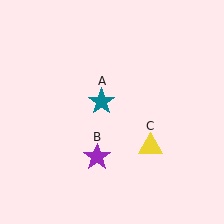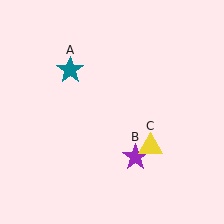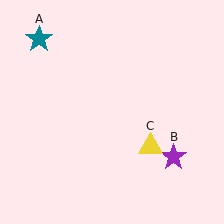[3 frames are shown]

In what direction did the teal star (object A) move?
The teal star (object A) moved up and to the left.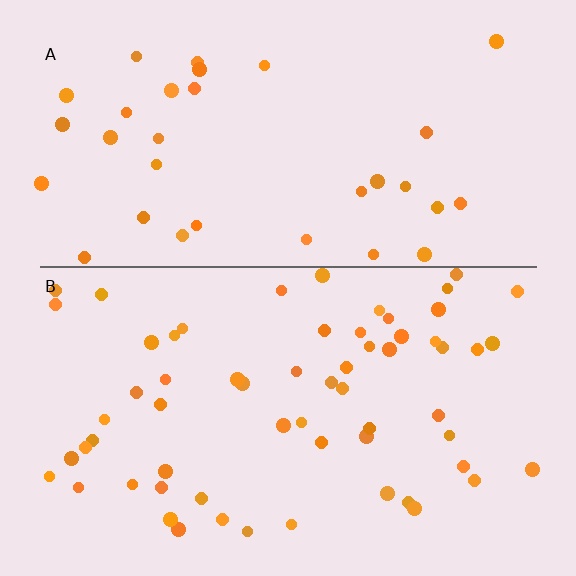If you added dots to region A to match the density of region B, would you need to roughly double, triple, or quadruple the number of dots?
Approximately double.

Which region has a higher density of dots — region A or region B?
B (the bottom).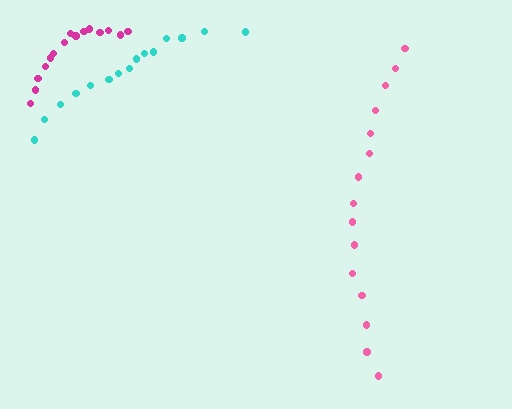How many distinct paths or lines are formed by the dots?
There are 3 distinct paths.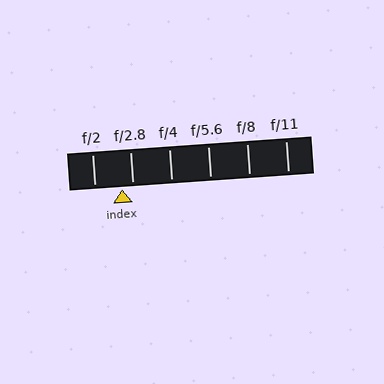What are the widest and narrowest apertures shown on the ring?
The widest aperture shown is f/2 and the narrowest is f/11.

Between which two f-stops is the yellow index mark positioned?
The index mark is between f/2 and f/2.8.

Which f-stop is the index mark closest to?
The index mark is closest to f/2.8.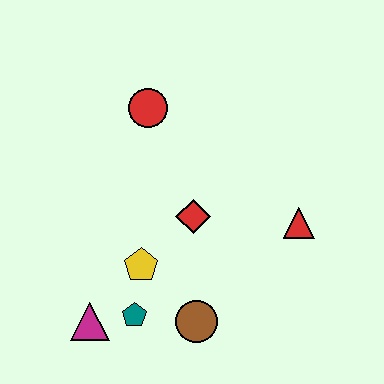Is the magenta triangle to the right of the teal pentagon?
No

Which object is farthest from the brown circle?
The red circle is farthest from the brown circle.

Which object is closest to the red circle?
The red diamond is closest to the red circle.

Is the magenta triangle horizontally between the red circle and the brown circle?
No